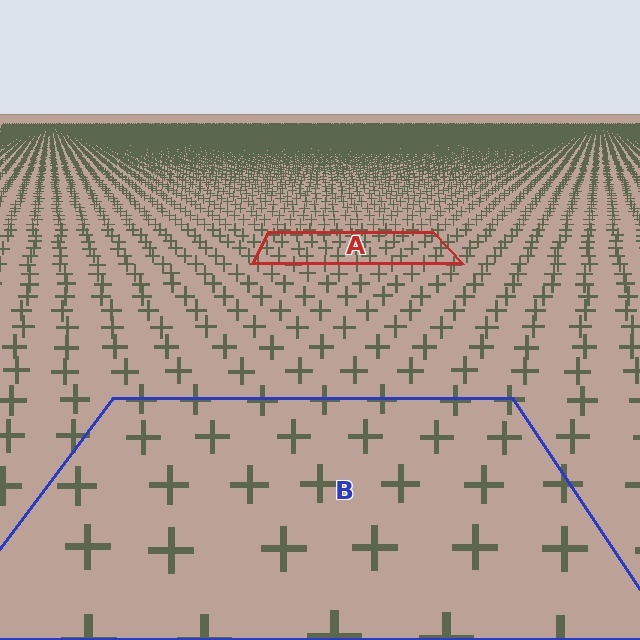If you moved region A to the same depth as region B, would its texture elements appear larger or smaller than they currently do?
They would appear larger. At a closer depth, the same texture elements are projected at a bigger on-screen size.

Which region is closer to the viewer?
Region B is closer. The texture elements there are larger and more spread out.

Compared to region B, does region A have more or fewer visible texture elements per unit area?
Region A has more texture elements per unit area — they are packed more densely because it is farther away.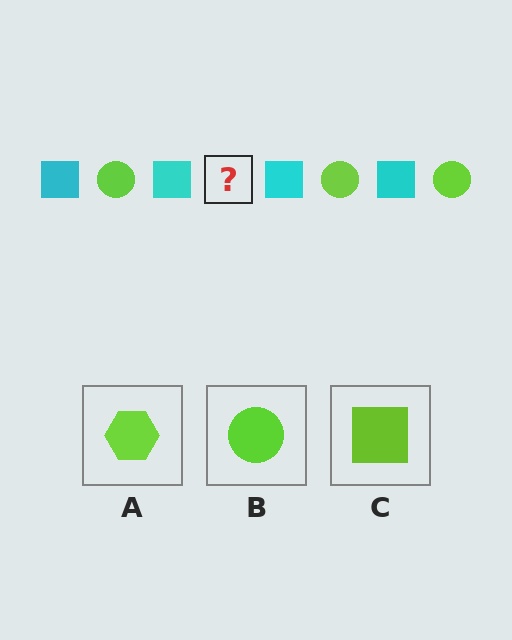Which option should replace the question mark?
Option B.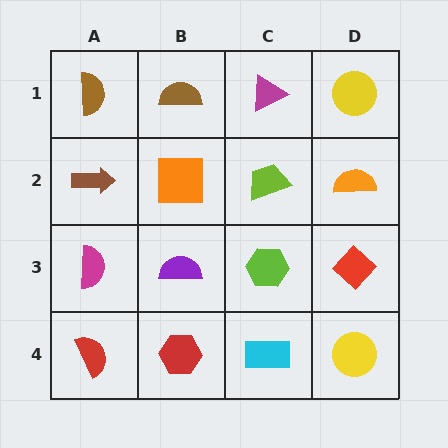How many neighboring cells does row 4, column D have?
2.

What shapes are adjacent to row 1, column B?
An orange square (row 2, column B), a brown semicircle (row 1, column A), a magenta triangle (row 1, column C).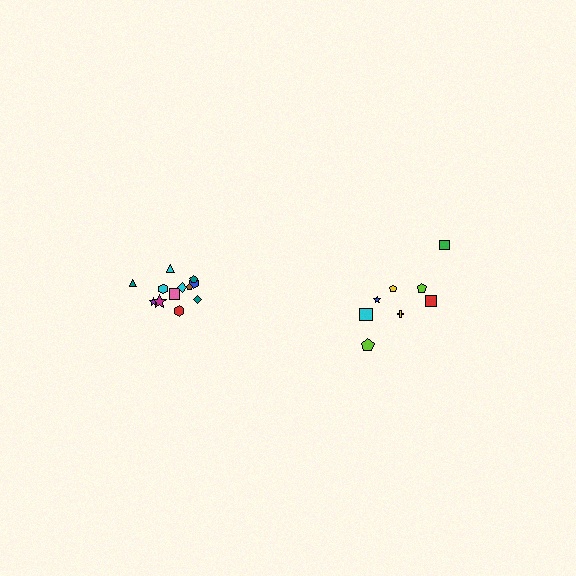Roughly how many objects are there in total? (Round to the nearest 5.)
Roughly 20 objects in total.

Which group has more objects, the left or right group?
The left group.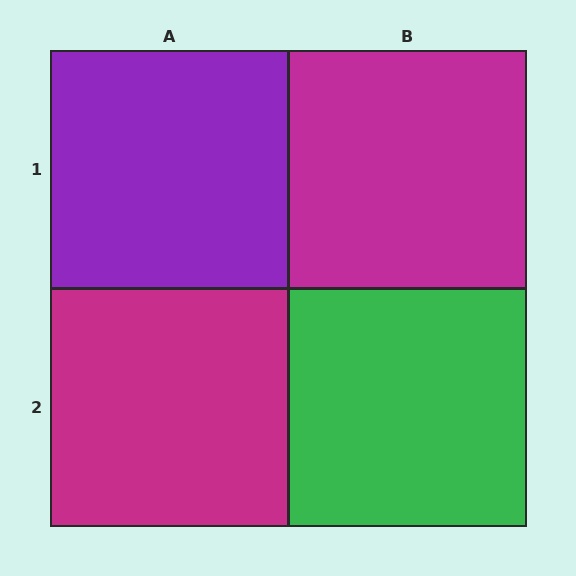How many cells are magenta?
2 cells are magenta.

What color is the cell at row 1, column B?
Magenta.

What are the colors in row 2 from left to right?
Magenta, green.